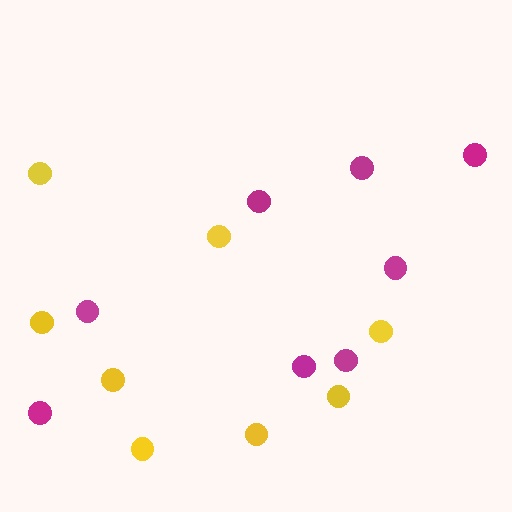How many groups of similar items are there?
There are 2 groups: one group of yellow circles (8) and one group of magenta circles (8).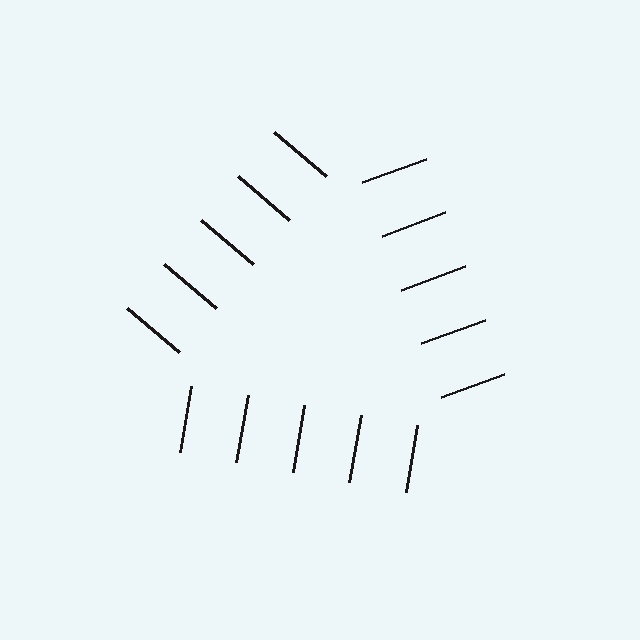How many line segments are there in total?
15 — 5 along each of the 3 edges.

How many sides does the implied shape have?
3 sides — the line-ends trace a triangle.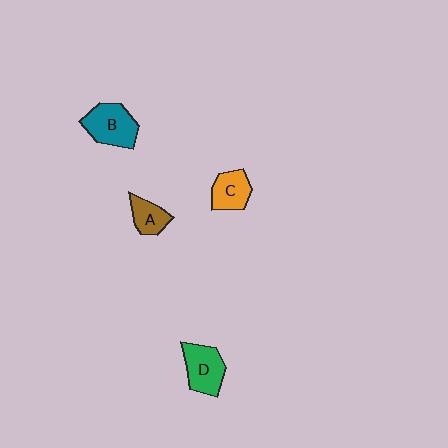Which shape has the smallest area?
Shape A (brown).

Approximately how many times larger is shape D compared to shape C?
Approximately 1.3 times.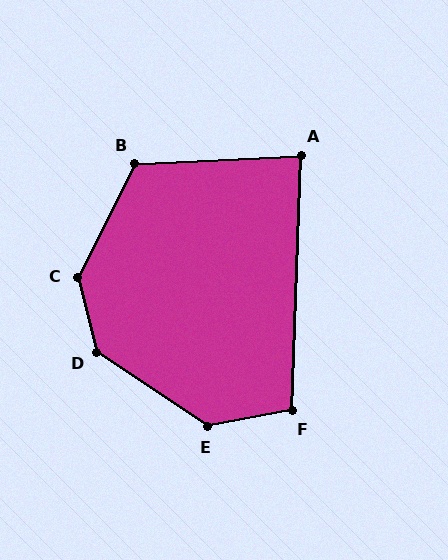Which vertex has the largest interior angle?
C, at approximately 139 degrees.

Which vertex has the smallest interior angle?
A, at approximately 85 degrees.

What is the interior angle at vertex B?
Approximately 120 degrees (obtuse).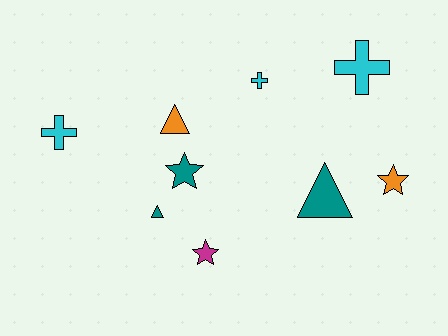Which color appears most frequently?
Cyan, with 3 objects.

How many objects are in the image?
There are 9 objects.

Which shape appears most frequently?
Triangle, with 3 objects.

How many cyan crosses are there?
There are 3 cyan crosses.